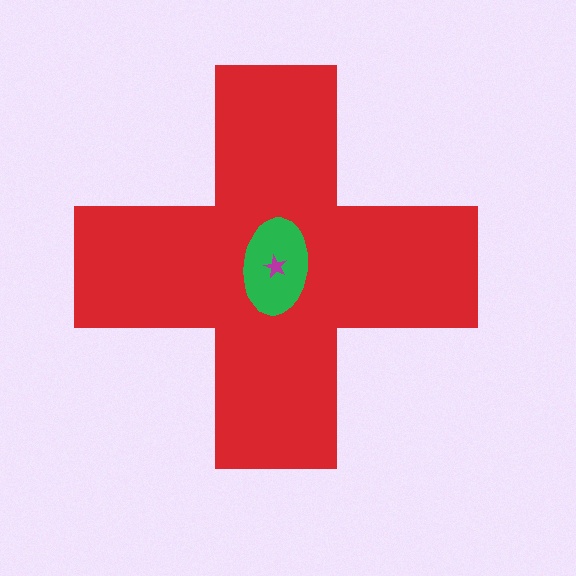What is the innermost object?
The magenta star.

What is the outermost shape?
The red cross.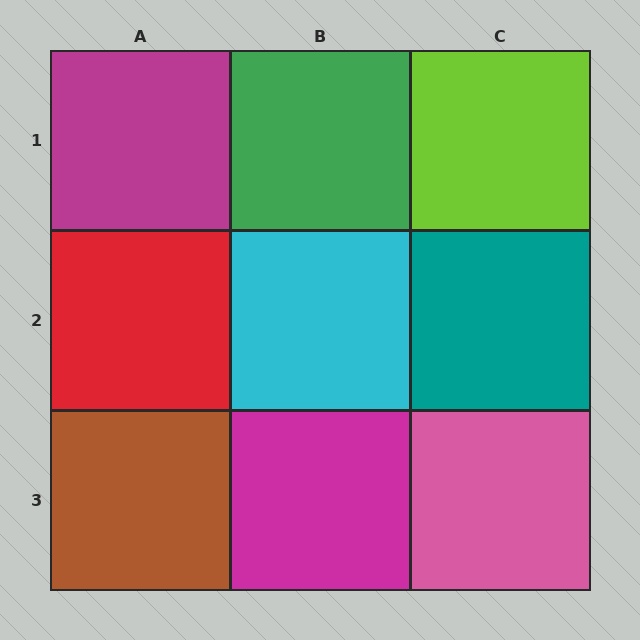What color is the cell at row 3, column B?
Magenta.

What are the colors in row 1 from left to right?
Magenta, green, lime.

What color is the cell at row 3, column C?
Pink.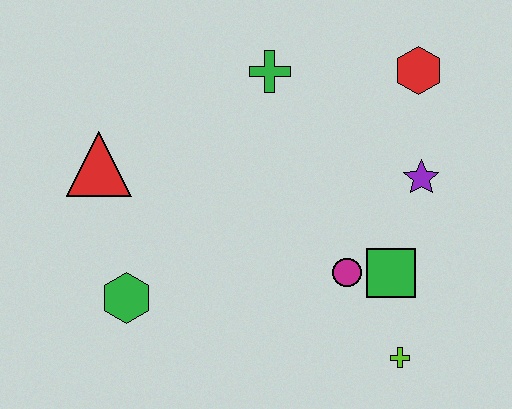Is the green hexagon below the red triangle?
Yes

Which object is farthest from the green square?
The red triangle is farthest from the green square.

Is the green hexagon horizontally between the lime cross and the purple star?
No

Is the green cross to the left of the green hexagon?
No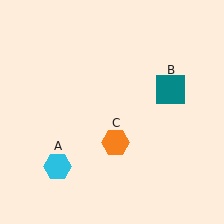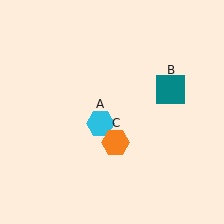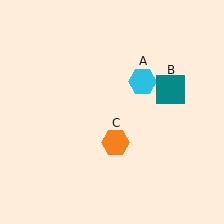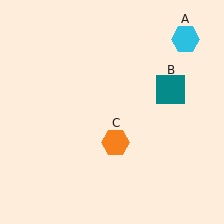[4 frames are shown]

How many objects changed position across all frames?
1 object changed position: cyan hexagon (object A).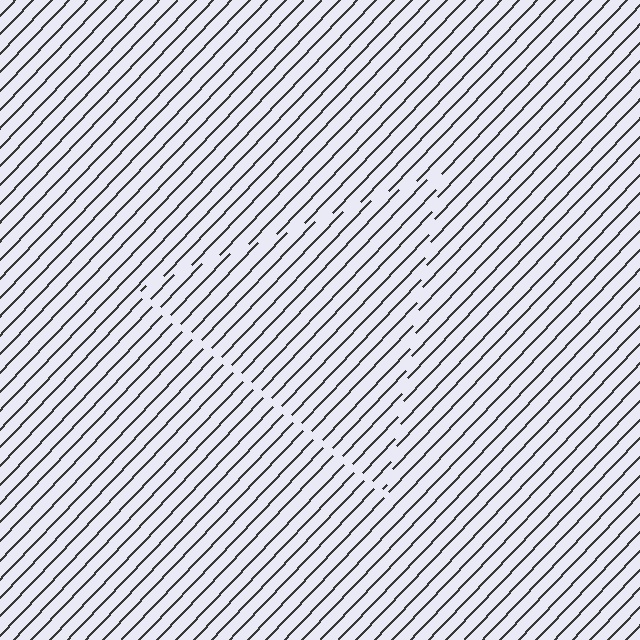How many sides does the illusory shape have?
3 sides — the line-ends trace a triangle.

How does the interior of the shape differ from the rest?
The interior of the shape contains the same grating, shifted by half a period — the contour is defined by the phase discontinuity where line-ends from the inner and outer gratings abut.